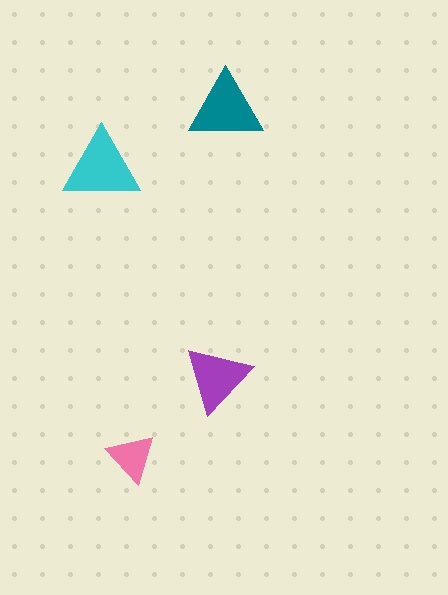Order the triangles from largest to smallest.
the cyan one, the teal one, the purple one, the pink one.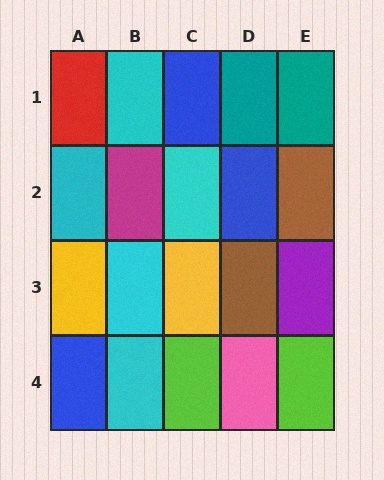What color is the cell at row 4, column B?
Cyan.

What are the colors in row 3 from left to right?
Yellow, cyan, yellow, brown, purple.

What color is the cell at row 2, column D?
Blue.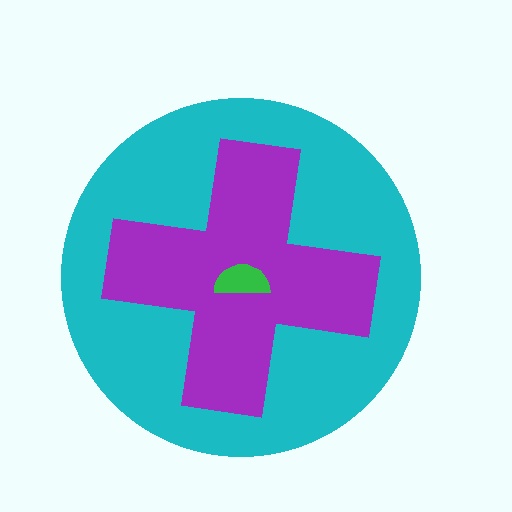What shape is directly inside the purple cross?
The green semicircle.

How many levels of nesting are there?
3.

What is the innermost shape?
The green semicircle.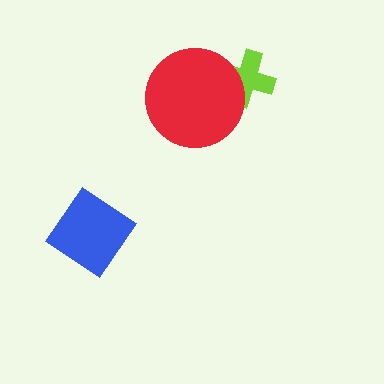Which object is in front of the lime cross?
The red circle is in front of the lime cross.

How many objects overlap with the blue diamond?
0 objects overlap with the blue diamond.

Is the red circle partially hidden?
No, no other shape covers it.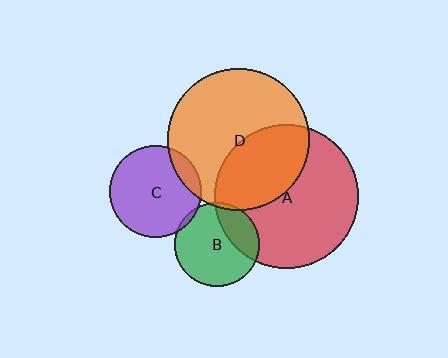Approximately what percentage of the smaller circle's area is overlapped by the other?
Approximately 10%.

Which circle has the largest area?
Circle A (red).